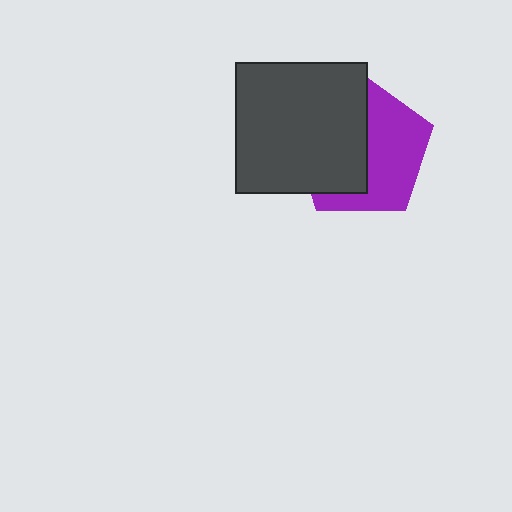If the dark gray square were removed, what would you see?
You would see the complete purple pentagon.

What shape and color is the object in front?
The object in front is a dark gray square.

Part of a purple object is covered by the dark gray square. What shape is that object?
It is a pentagon.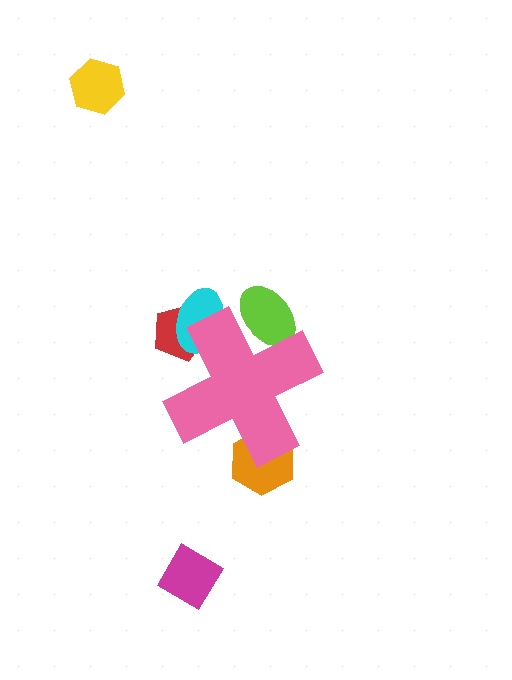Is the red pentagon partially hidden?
Yes, the red pentagon is partially hidden behind the pink cross.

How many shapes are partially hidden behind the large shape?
4 shapes are partially hidden.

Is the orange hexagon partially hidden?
Yes, the orange hexagon is partially hidden behind the pink cross.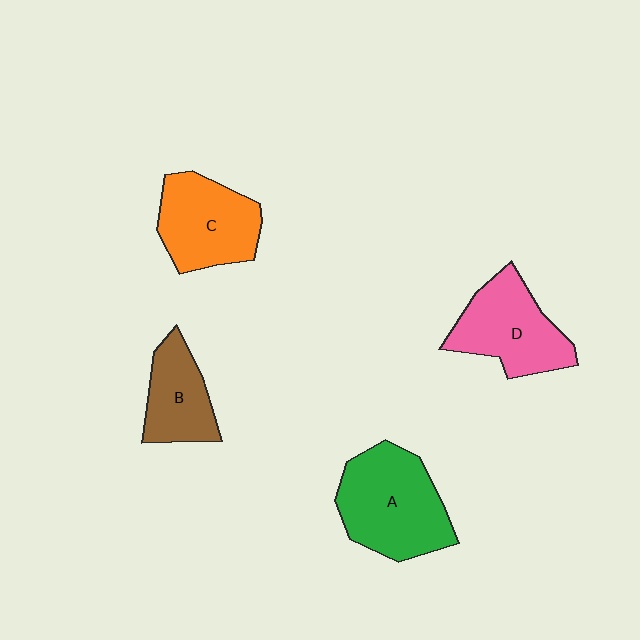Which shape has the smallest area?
Shape B (brown).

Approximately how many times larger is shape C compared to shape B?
Approximately 1.4 times.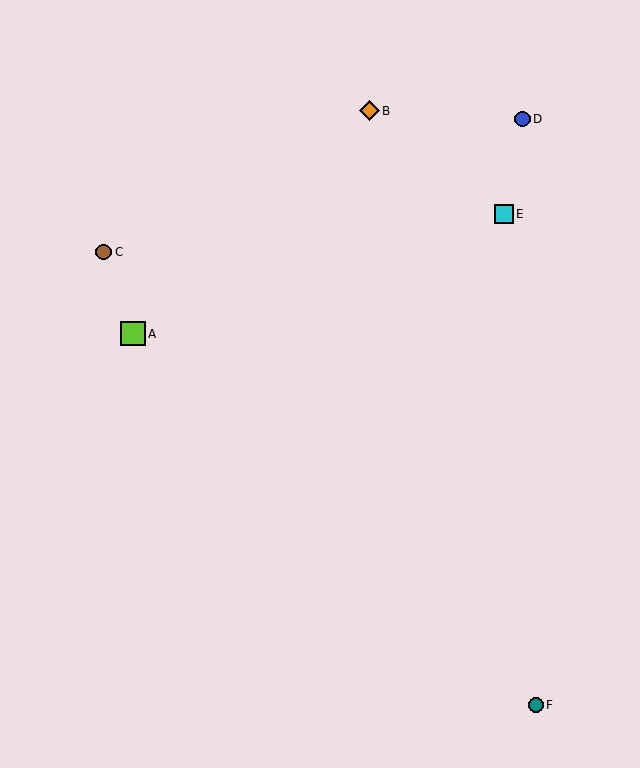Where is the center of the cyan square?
The center of the cyan square is at (504, 214).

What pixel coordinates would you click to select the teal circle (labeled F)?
Click at (536, 705) to select the teal circle F.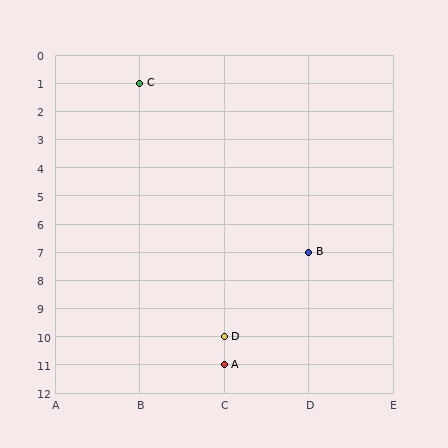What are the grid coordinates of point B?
Point B is at grid coordinates (D, 7).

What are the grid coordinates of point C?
Point C is at grid coordinates (B, 1).